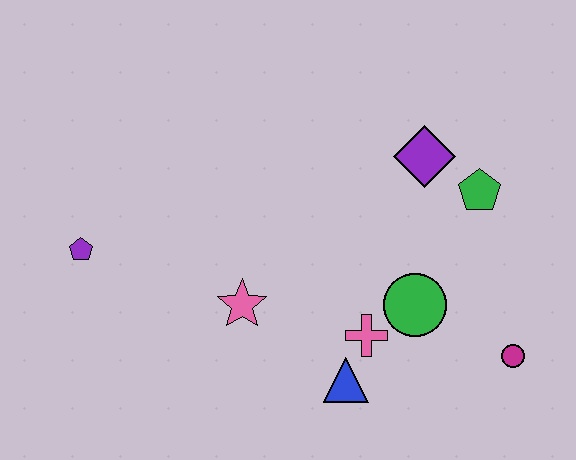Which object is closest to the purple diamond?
The green pentagon is closest to the purple diamond.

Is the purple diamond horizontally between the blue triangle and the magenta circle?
Yes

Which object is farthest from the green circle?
The purple pentagon is farthest from the green circle.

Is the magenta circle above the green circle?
No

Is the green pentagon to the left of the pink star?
No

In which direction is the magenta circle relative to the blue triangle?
The magenta circle is to the right of the blue triangle.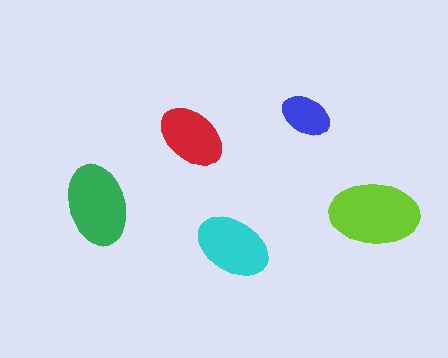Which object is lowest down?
The cyan ellipse is bottommost.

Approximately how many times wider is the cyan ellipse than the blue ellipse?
About 1.5 times wider.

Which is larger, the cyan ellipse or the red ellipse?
The cyan one.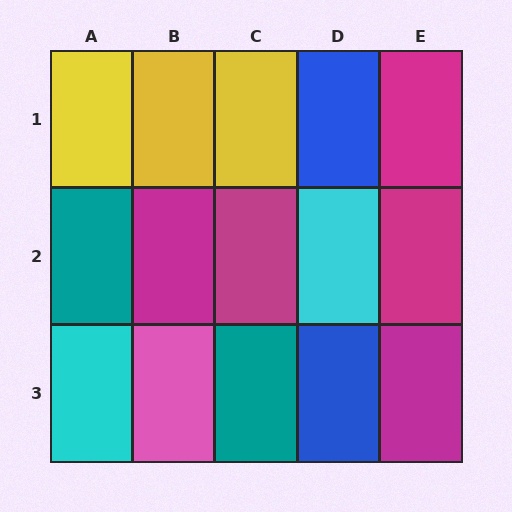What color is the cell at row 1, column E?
Magenta.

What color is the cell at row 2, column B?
Magenta.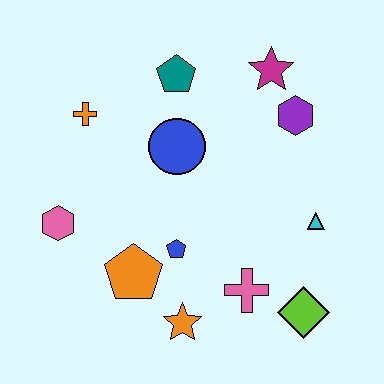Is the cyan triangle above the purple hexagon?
No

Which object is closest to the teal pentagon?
The blue circle is closest to the teal pentagon.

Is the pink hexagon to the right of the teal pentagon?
No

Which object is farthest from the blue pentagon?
The magenta star is farthest from the blue pentagon.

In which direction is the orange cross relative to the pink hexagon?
The orange cross is above the pink hexagon.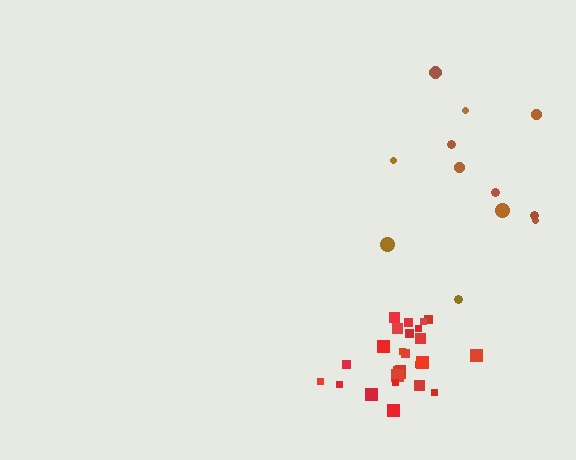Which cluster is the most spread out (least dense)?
Brown.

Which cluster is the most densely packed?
Red.